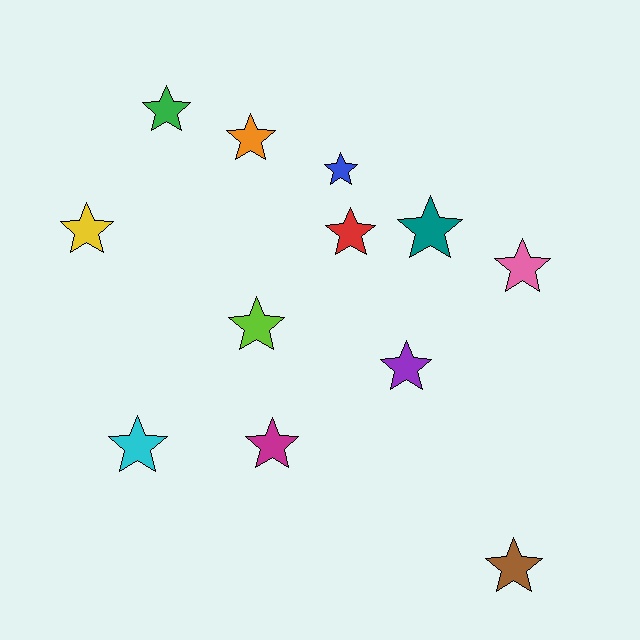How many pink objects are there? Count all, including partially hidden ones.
There is 1 pink object.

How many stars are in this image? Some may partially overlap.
There are 12 stars.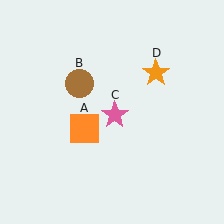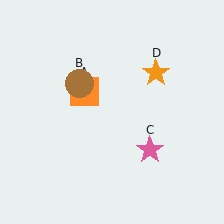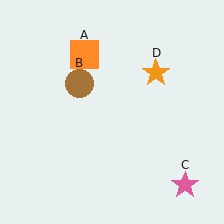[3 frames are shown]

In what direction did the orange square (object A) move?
The orange square (object A) moved up.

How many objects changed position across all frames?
2 objects changed position: orange square (object A), pink star (object C).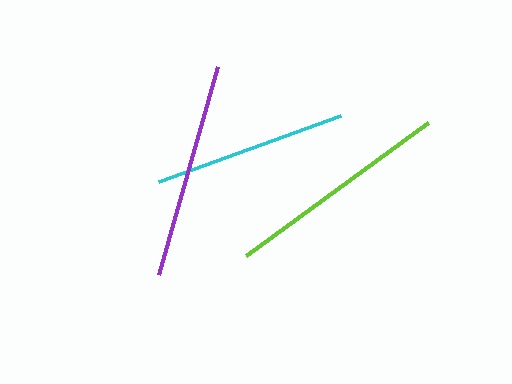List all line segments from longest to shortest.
From longest to shortest: lime, purple, cyan.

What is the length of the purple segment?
The purple segment is approximately 216 pixels long.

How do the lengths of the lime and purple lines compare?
The lime and purple lines are approximately the same length.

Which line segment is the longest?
The lime line is the longest at approximately 225 pixels.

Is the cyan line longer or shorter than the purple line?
The purple line is longer than the cyan line.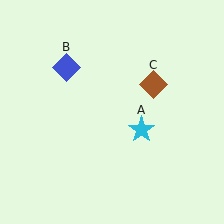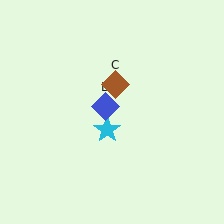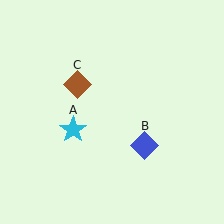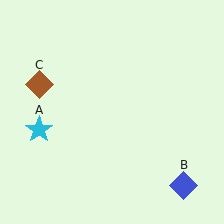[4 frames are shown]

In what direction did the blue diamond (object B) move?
The blue diamond (object B) moved down and to the right.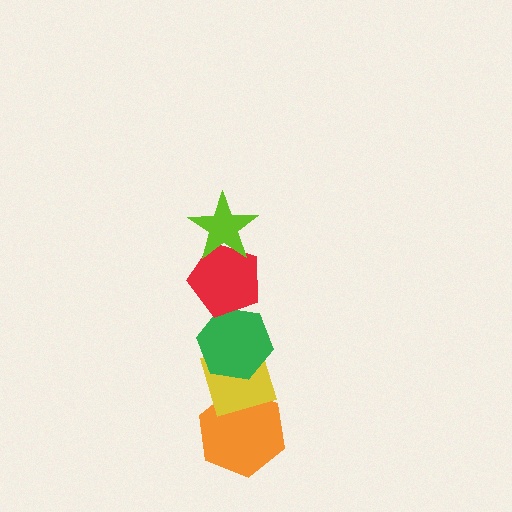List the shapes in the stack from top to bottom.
From top to bottom: the lime star, the red pentagon, the green hexagon, the yellow diamond, the orange hexagon.